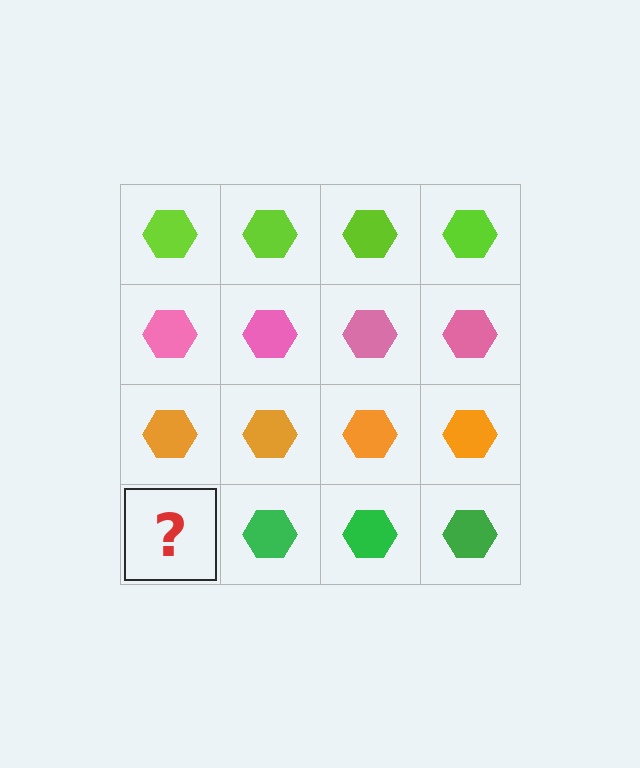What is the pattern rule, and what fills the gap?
The rule is that each row has a consistent color. The gap should be filled with a green hexagon.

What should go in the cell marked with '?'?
The missing cell should contain a green hexagon.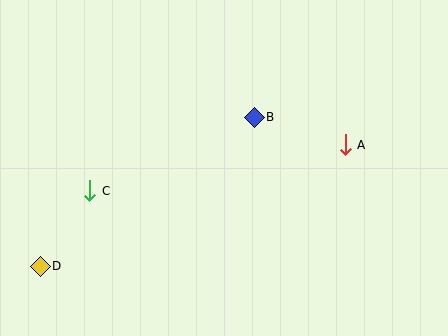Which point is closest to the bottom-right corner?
Point A is closest to the bottom-right corner.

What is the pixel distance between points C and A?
The distance between C and A is 260 pixels.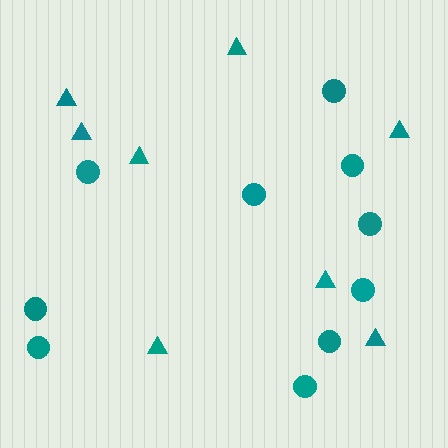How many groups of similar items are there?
There are 2 groups: one group of circles (10) and one group of triangles (8).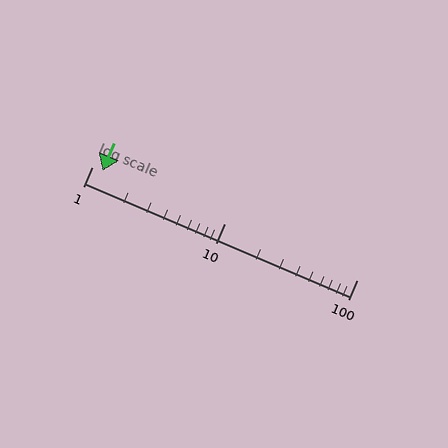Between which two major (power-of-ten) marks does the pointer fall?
The pointer is between 1 and 10.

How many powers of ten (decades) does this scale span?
The scale spans 2 decades, from 1 to 100.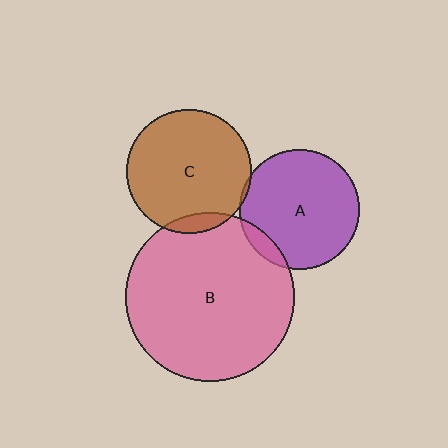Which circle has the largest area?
Circle B (pink).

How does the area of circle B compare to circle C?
Approximately 1.8 times.